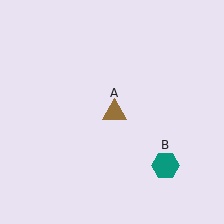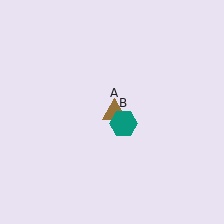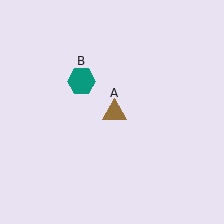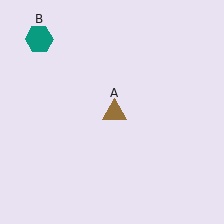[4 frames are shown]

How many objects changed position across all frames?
1 object changed position: teal hexagon (object B).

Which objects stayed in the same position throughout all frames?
Brown triangle (object A) remained stationary.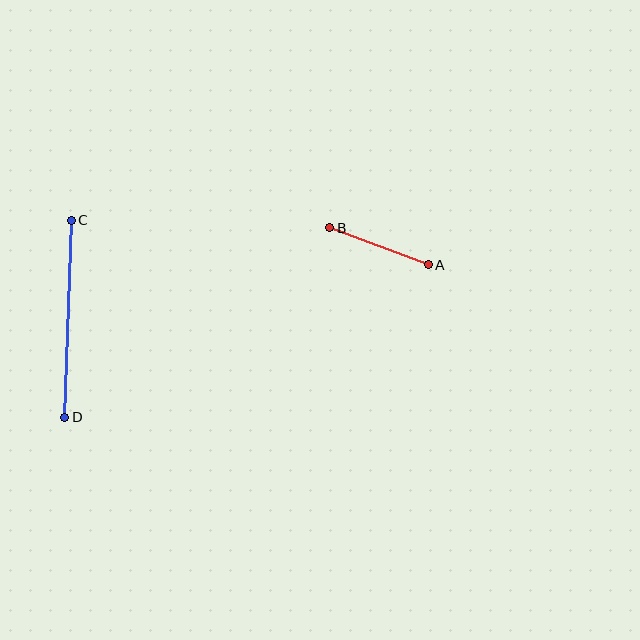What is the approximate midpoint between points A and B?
The midpoint is at approximately (379, 246) pixels.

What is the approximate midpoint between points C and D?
The midpoint is at approximately (68, 319) pixels.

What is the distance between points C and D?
The distance is approximately 197 pixels.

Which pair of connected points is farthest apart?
Points C and D are farthest apart.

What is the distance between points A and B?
The distance is approximately 105 pixels.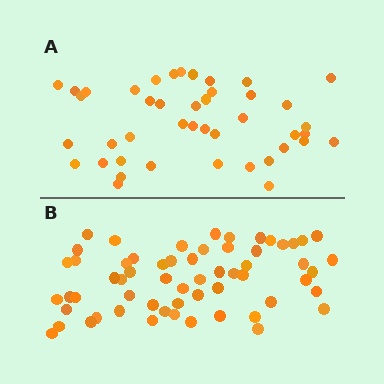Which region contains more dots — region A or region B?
Region B (the bottom region) has more dots.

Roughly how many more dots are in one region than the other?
Region B has approximately 15 more dots than region A.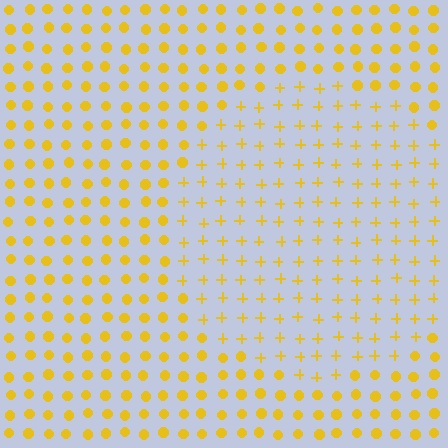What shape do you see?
I see a circle.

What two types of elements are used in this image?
The image uses plus signs inside the circle region and circles outside it.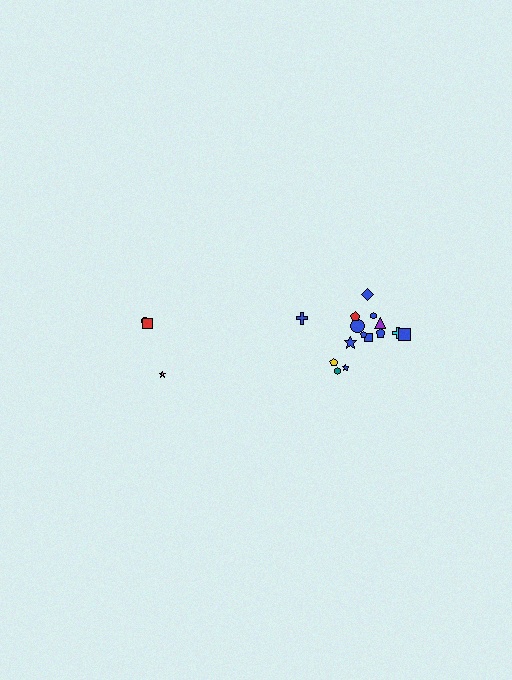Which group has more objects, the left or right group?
The right group.